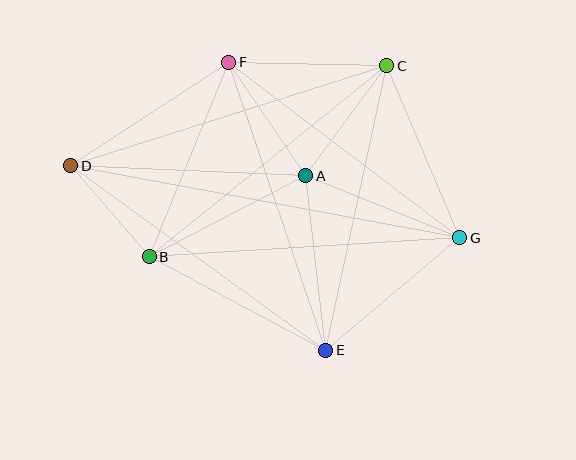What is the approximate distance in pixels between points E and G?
The distance between E and G is approximately 175 pixels.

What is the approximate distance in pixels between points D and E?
The distance between D and E is approximately 315 pixels.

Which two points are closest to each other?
Points B and D are closest to each other.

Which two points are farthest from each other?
Points D and G are farthest from each other.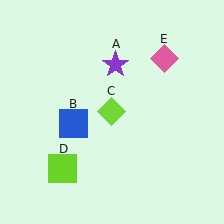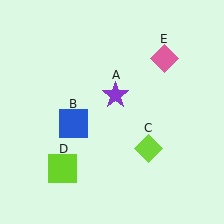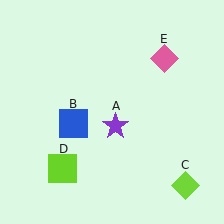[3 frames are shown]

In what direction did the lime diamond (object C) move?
The lime diamond (object C) moved down and to the right.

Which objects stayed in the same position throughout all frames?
Blue square (object B) and lime square (object D) and pink diamond (object E) remained stationary.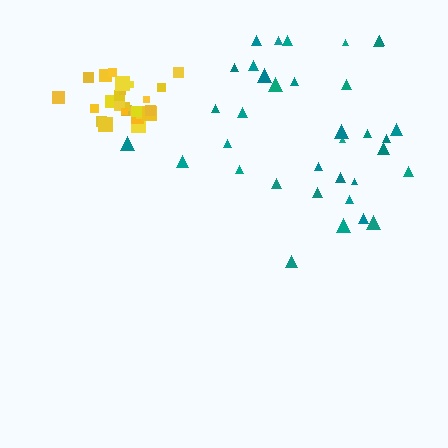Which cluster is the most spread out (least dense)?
Teal.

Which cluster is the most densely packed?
Yellow.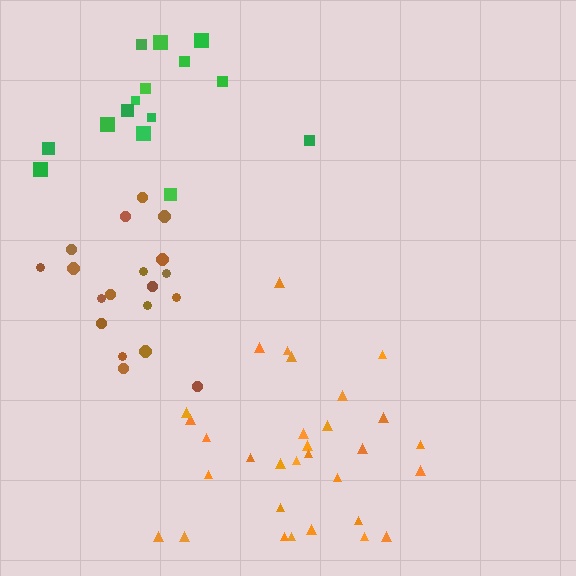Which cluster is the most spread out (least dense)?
Green.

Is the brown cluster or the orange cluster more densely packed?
Brown.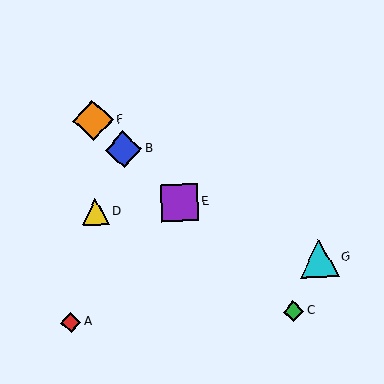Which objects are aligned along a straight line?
Objects B, C, E, F are aligned along a straight line.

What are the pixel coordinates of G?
Object G is at (319, 258).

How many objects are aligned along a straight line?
4 objects (B, C, E, F) are aligned along a straight line.